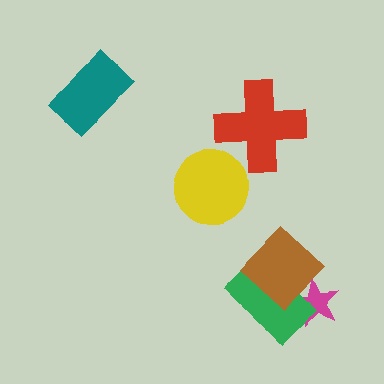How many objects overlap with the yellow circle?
0 objects overlap with the yellow circle.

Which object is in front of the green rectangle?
The brown diamond is in front of the green rectangle.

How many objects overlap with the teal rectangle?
0 objects overlap with the teal rectangle.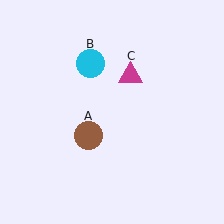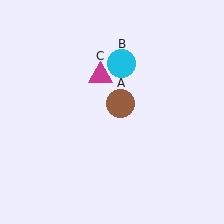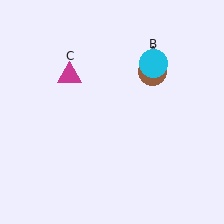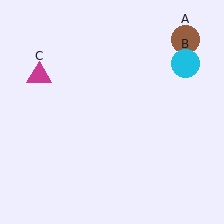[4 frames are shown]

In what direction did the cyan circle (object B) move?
The cyan circle (object B) moved right.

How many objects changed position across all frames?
3 objects changed position: brown circle (object A), cyan circle (object B), magenta triangle (object C).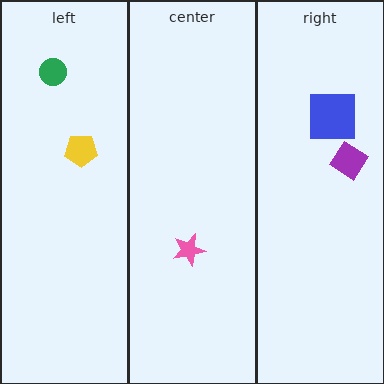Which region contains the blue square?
The right region.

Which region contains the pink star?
The center region.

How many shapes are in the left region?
2.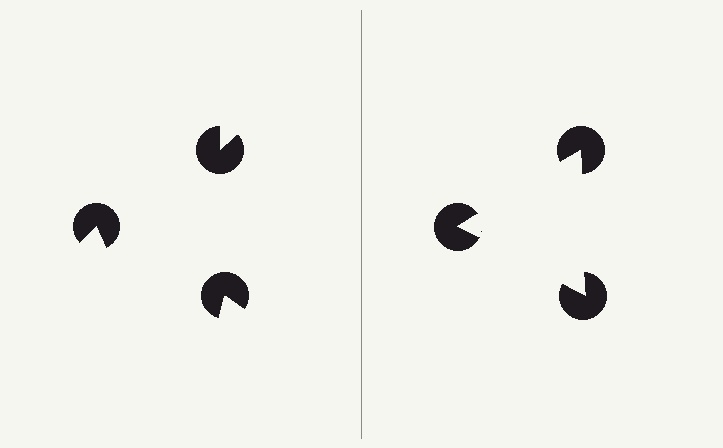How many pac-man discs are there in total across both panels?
6 — 3 on each side.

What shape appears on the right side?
An illusory triangle.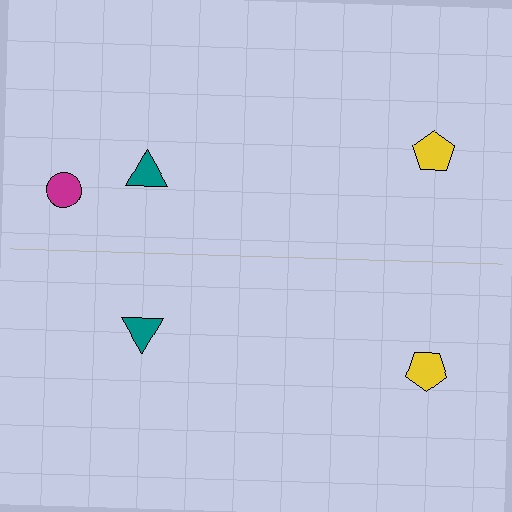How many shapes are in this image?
There are 5 shapes in this image.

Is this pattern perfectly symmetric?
No, the pattern is not perfectly symmetric. A magenta circle is missing from the bottom side.